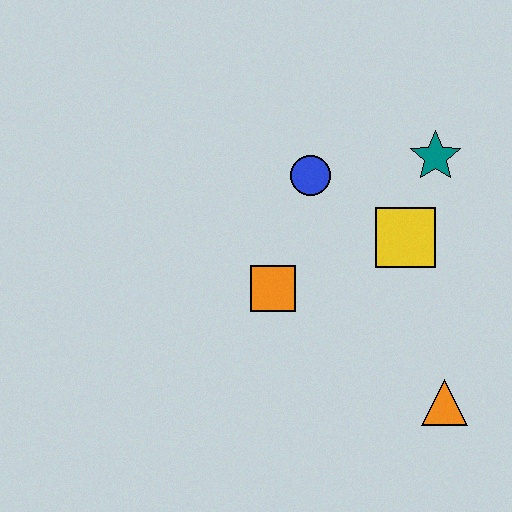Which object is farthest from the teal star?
The orange triangle is farthest from the teal star.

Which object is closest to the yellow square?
The teal star is closest to the yellow square.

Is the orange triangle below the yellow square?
Yes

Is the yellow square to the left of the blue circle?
No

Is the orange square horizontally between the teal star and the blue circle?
No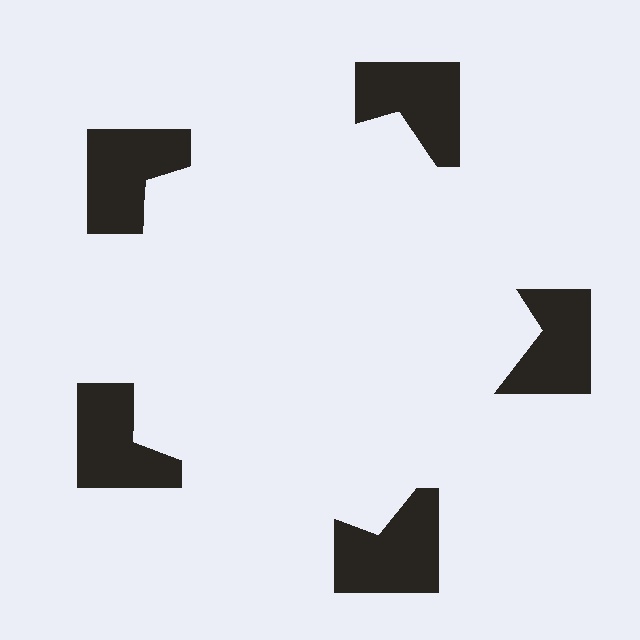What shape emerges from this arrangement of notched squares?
An illusory pentagon — its edges are inferred from the aligned wedge cuts in the notched squares, not physically drawn.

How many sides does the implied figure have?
5 sides.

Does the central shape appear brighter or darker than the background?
It typically appears slightly brighter than the background, even though no actual brightness change is drawn.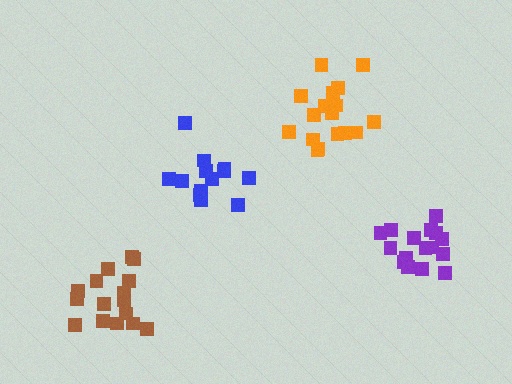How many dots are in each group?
Group 1: 17 dots, Group 2: 14 dots, Group 3: 16 dots, Group 4: 16 dots (63 total).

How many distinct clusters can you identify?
There are 4 distinct clusters.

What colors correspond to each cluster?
The clusters are colored: orange, blue, purple, brown.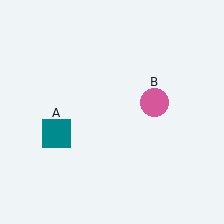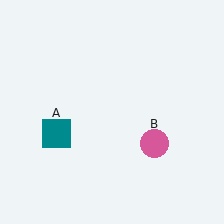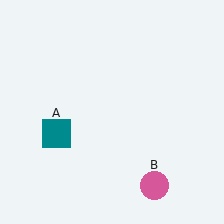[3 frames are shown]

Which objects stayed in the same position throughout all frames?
Teal square (object A) remained stationary.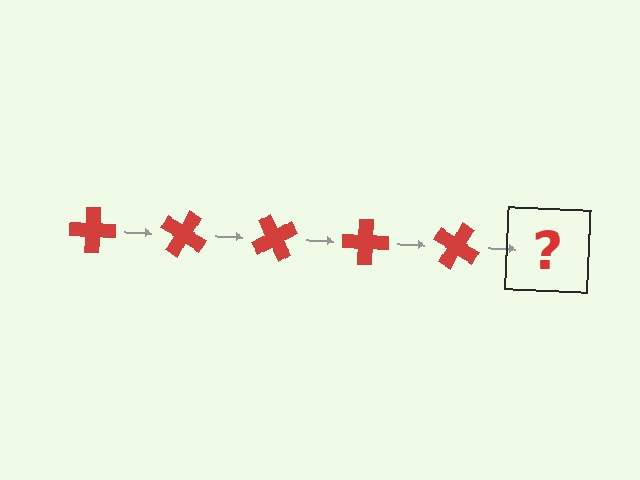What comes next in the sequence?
The next element should be a red cross rotated 150 degrees.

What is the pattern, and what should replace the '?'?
The pattern is that the cross rotates 30 degrees each step. The '?' should be a red cross rotated 150 degrees.